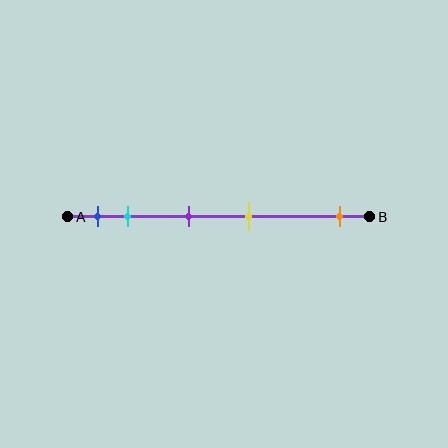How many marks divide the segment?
There are 5 marks dividing the segment.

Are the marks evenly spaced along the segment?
No, the marks are not evenly spaced.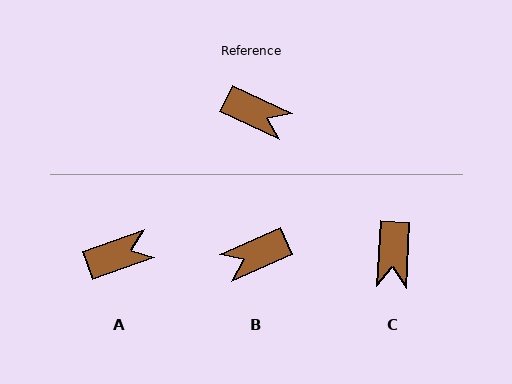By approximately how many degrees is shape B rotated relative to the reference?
Approximately 131 degrees clockwise.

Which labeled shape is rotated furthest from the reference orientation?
B, about 131 degrees away.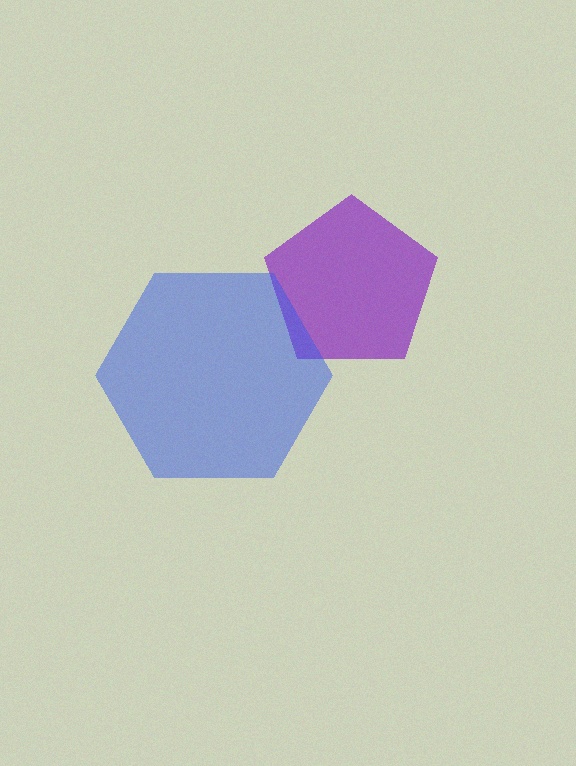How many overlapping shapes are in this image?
There are 2 overlapping shapes in the image.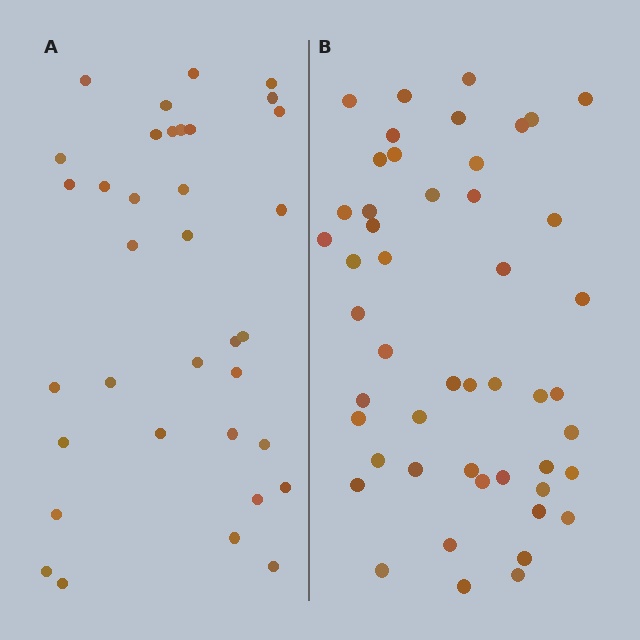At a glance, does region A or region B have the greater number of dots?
Region B (the right region) has more dots.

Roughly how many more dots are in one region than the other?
Region B has approximately 15 more dots than region A.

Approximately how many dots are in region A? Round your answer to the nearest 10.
About 40 dots. (The exact count is 35, which rounds to 40.)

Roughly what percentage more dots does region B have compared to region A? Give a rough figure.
About 40% more.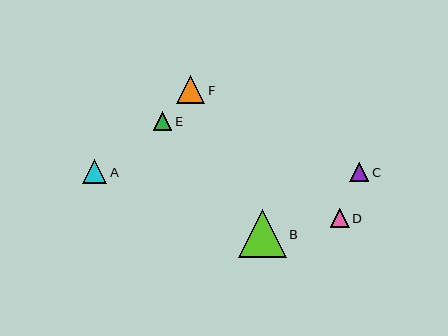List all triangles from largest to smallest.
From largest to smallest: B, F, A, C, D, E.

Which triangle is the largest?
Triangle B is the largest with a size of approximately 48 pixels.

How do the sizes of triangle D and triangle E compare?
Triangle D and triangle E are approximately the same size.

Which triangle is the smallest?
Triangle E is the smallest with a size of approximately 18 pixels.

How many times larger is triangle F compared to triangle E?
Triangle F is approximately 1.5 times the size of triangle E.